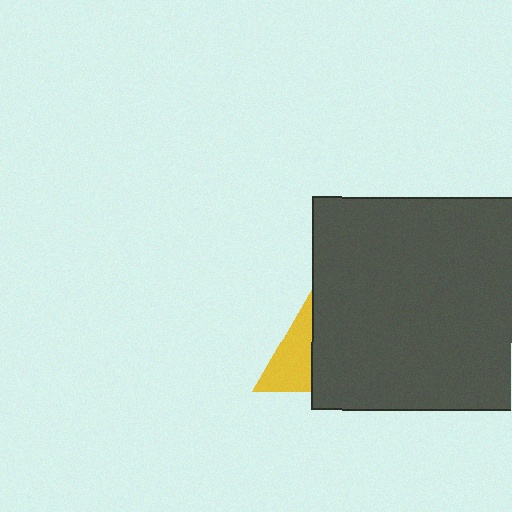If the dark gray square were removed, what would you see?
You would see the complete yellow triangle.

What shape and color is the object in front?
The object in front is a dark gray square.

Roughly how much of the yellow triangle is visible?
A small part of it is visible (roughly 38%).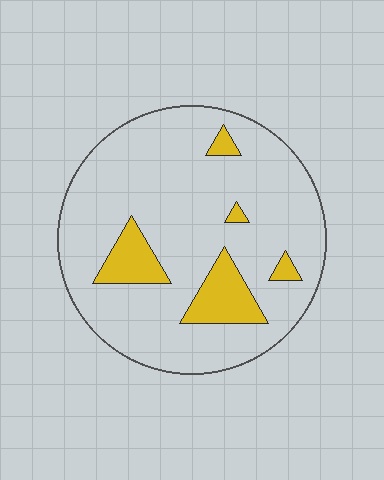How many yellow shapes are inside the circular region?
5.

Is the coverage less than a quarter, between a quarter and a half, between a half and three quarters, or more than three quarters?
Less than a quarter.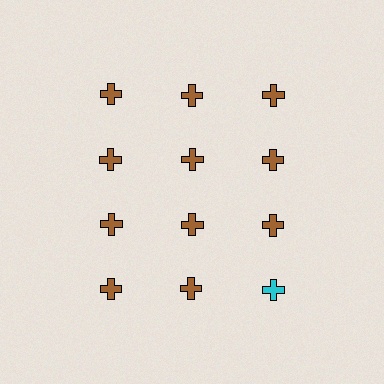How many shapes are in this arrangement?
There are 12 shapes arranged in a grid pattern.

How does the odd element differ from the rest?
It has a different color: cyan instead of brown.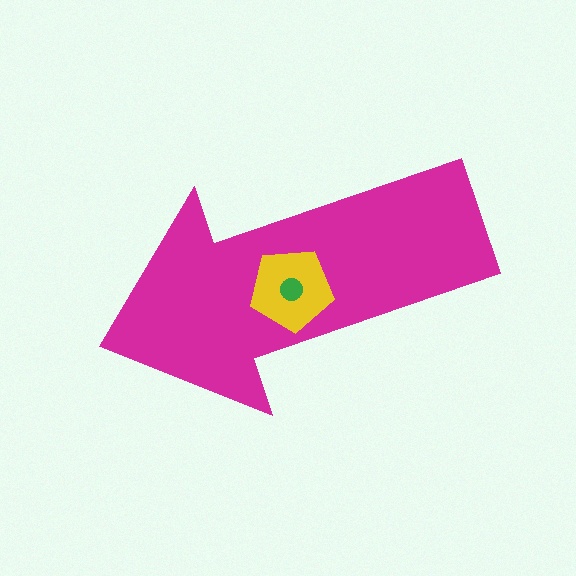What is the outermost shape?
The magenta arrow.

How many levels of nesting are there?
3.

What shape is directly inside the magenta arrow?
The yellow pentagon.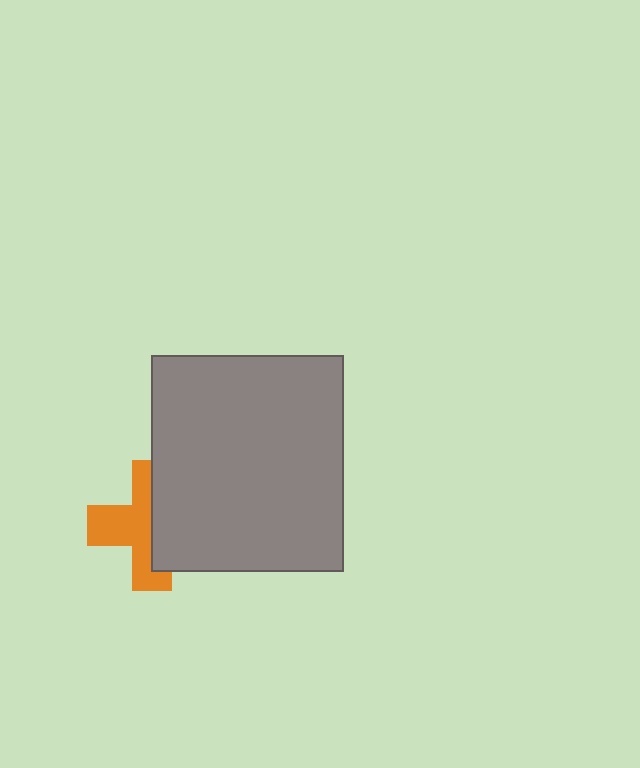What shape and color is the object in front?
The object in front is a gray rectangle.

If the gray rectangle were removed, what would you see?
You would see the complete orange cross.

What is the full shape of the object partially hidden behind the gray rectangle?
The partially hidden object is an orange cross.